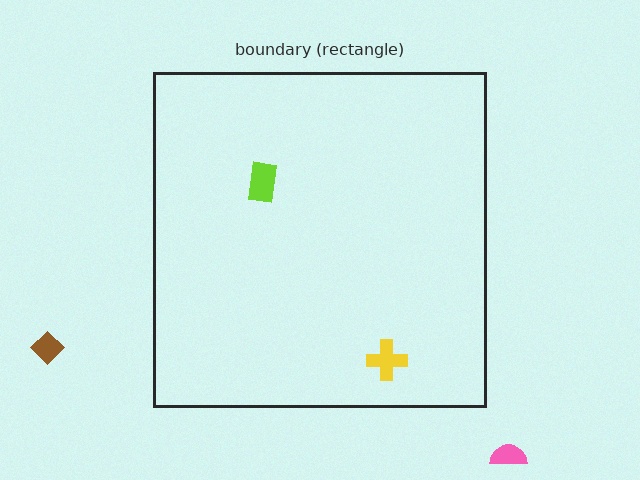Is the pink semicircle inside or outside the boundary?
Outside.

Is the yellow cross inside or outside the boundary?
Inside.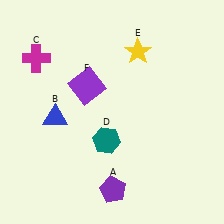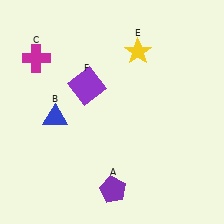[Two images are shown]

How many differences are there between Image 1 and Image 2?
There is 1 difference between the two images.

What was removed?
The teal hexagon (D) was removed in Image 2.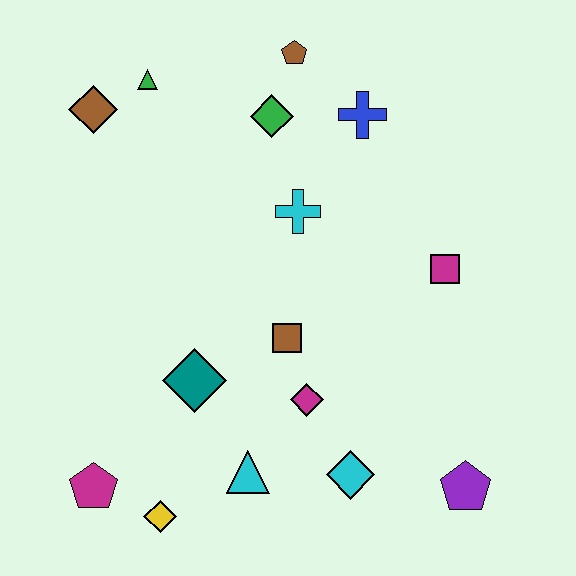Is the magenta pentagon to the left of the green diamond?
Yes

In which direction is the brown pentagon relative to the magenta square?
The brown pentagon is above the magenta square.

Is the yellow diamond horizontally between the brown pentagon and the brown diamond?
Yes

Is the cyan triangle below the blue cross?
Yes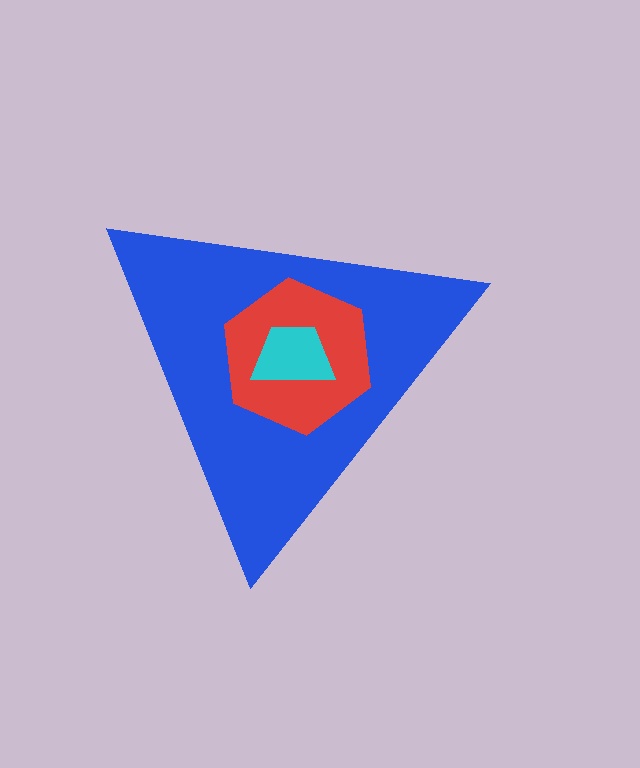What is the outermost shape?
The blue triangle.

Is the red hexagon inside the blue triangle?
Yes.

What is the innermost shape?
The cyan trapezoid.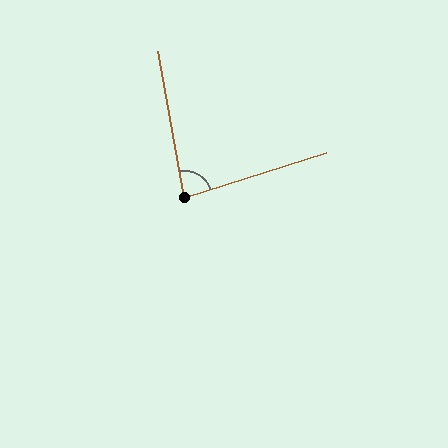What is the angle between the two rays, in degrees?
Approximately 82 degrees.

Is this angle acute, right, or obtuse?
It is acute.